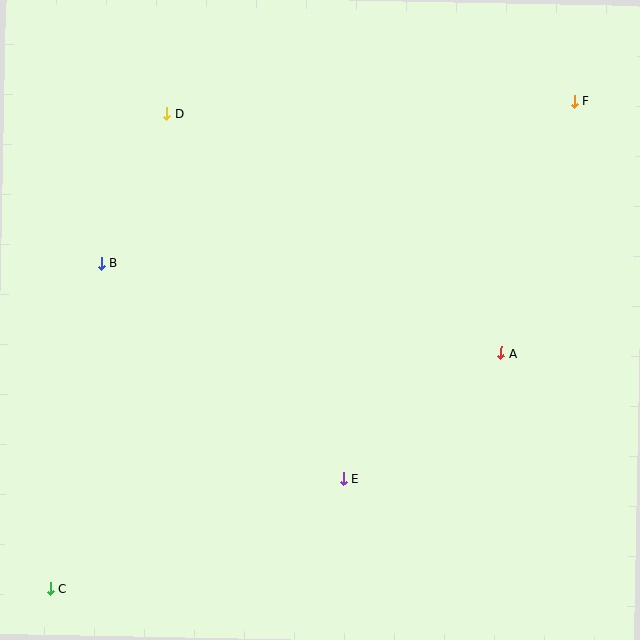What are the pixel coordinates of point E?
Point E is at (343, 478).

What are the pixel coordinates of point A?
Point A is at (501, 353).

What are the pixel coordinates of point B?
Point B is at (101, 263).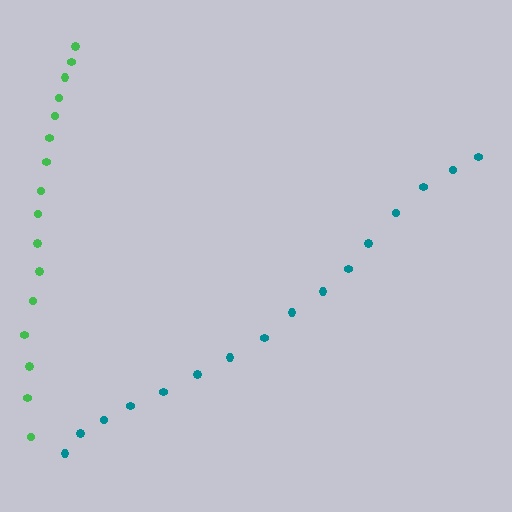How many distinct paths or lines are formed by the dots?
There are 2 distinct paths.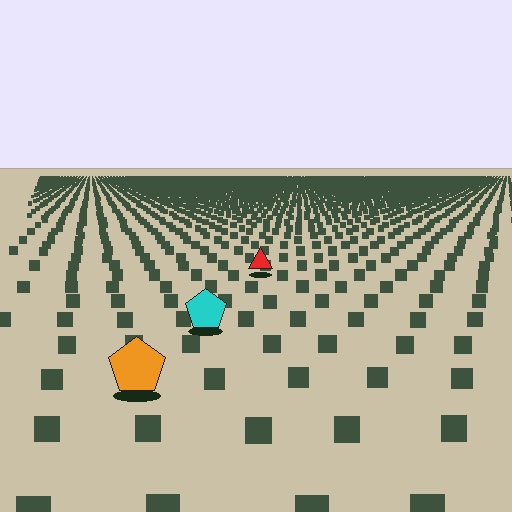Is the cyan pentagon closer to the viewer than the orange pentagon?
No. The orange pentagon is closer — you can tell from the texture gradient: the ground texture is coarser near it.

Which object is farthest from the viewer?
The red triangle is farthest from the viewer. It appears smaller and the ground texture around it is denser.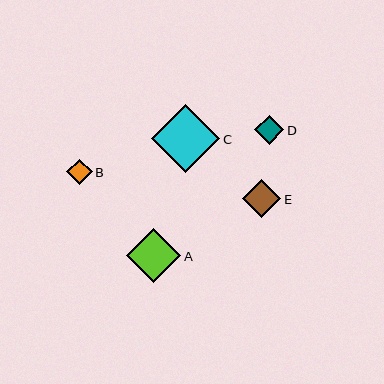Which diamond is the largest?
Diamond C is the largest with a size of approximately 68 pixels.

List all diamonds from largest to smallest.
From largest to smallest: C, A, E, D, B.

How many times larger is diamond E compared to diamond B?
Diamond E is approximately 1.5 times the size of diamond B.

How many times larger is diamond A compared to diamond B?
Diamond A is approximately 2.1 times the size of diamond B.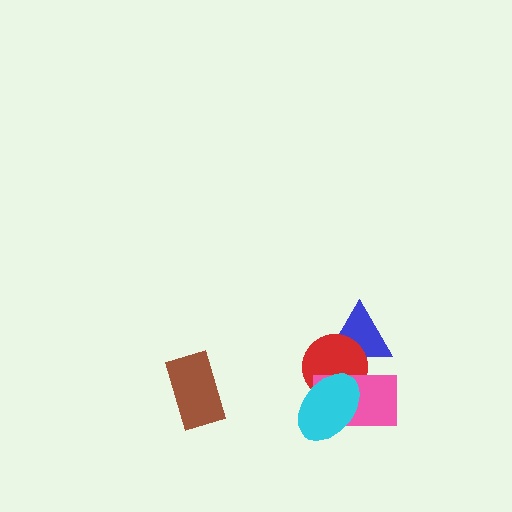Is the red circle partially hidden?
Yes, it is partially covered by another shape.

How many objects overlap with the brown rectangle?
0 objects overlap with the brown rectangle.